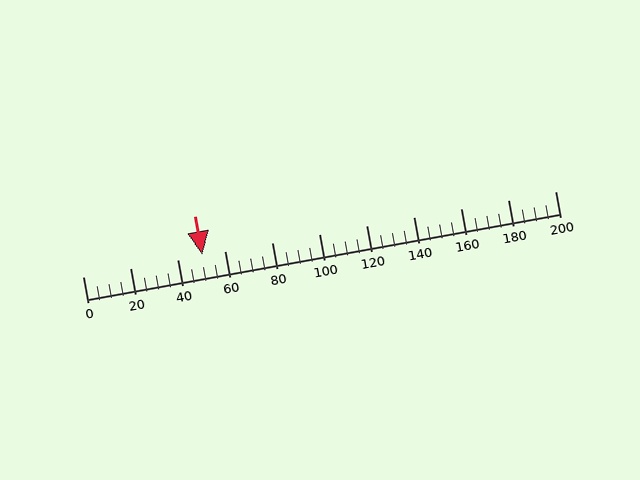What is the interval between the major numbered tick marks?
The major tick marks are spaced 20 units apart.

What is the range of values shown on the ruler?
The ruler shows values from 0 to 200.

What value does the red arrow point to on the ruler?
The red arrow points to approximately 51.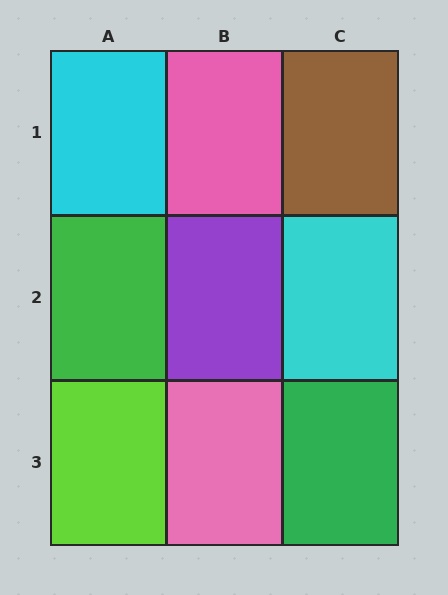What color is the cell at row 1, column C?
Brown.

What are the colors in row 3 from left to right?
Lime, pink, green.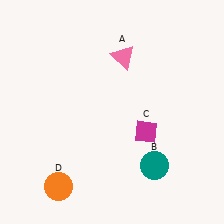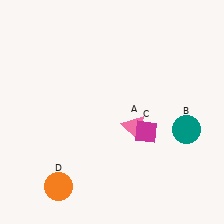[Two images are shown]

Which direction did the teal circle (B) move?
The teal circle (B) moved up.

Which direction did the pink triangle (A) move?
The pink triangle (A) moved down.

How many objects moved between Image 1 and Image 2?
2 objects moved between the two images.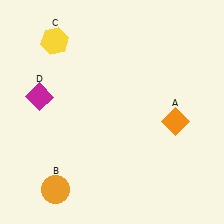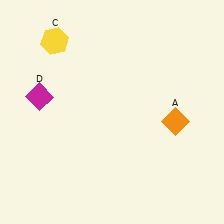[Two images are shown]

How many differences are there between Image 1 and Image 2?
There is 1 difference between the two images.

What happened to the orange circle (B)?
The orange circle (B) was removed in Image 2. It was in the bottom-left area of Image 1.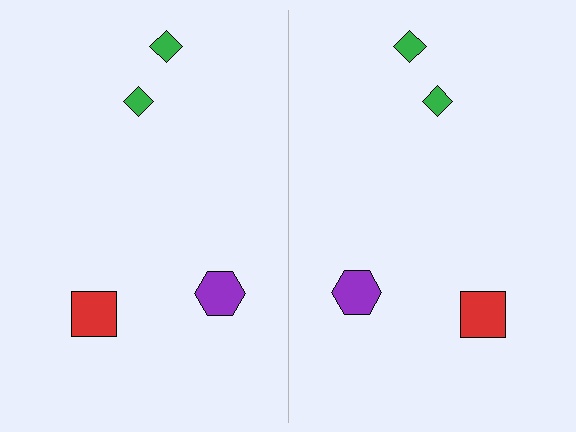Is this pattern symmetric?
Yes, this pattern has bilateral (reflection) symmetry.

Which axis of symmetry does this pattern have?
The pattern has a vertical axis of symmetry running through the center of the image.